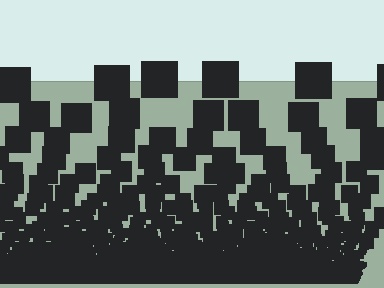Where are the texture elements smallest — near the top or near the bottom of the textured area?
Near the bottom.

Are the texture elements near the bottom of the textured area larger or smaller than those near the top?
Smaller. The gradient is inverted — elements near the bottom are smaller and denser.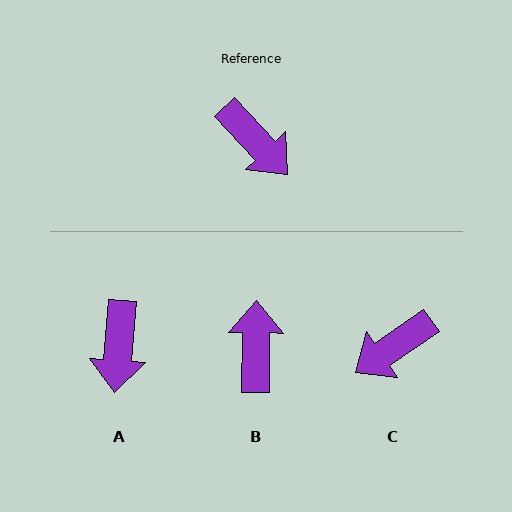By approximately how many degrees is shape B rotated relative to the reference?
Approximately 136 degrees counter-clockwise.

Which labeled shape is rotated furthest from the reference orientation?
B, about 136 degrees away.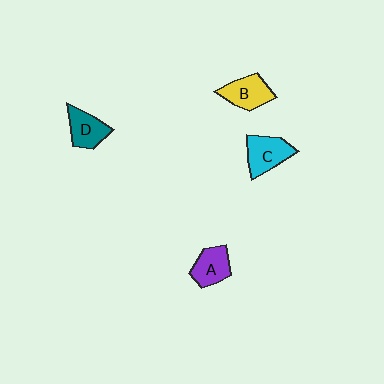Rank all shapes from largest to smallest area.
From largest to smallest: C (cyan), B (yellow), D (teal), A (purple).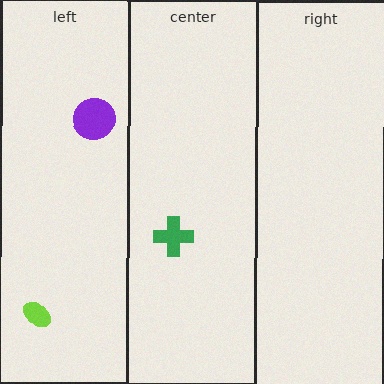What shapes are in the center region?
The green cross.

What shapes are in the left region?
The lime ellipse, the orange star, the purple circle.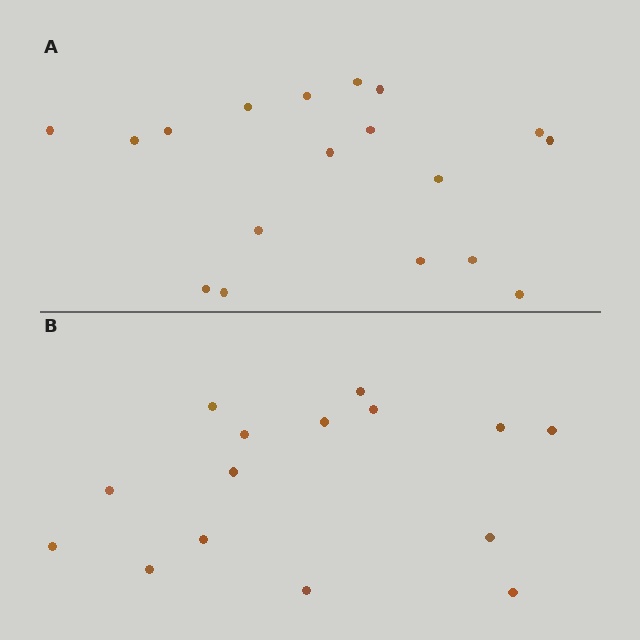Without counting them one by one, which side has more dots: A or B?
Region A (the top region) has more dots.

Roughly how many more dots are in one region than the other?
Region A has just a few more — roughly 2 or 3 more dots than region B.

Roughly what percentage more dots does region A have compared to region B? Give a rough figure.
About 20% more.